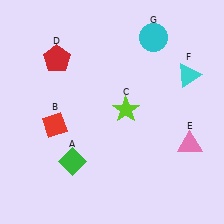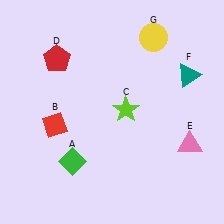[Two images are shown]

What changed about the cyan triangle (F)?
In Image 1, F is cyan. In Image 2, it changed to teal.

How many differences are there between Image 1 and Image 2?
There are 2 differences between the two images.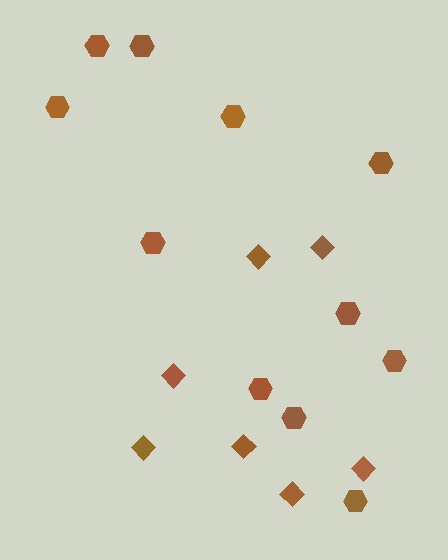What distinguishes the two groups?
There are 2 groups: one group of hexagons (11) and one group of diamonds (7).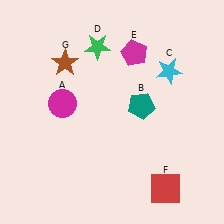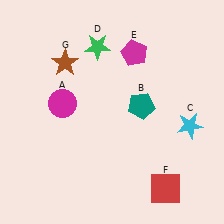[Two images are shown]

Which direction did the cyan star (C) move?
The cyan star (C) moved down.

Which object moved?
The cyan star (C) moved down.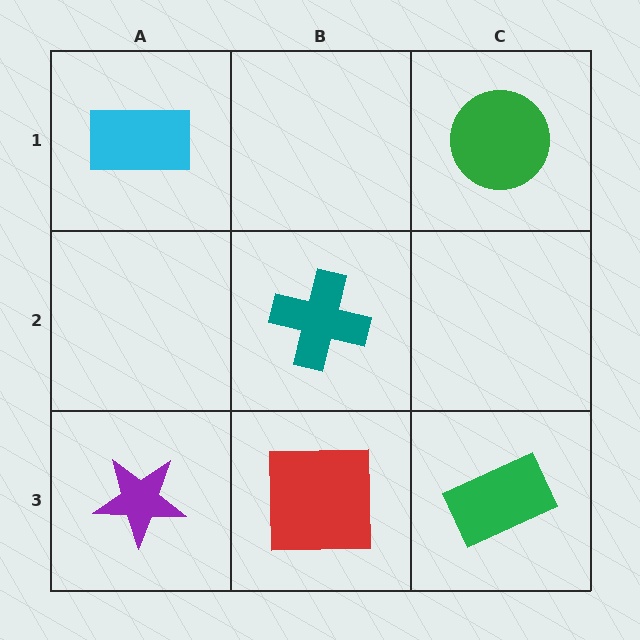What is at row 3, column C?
A green rectangle.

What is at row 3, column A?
A purple star.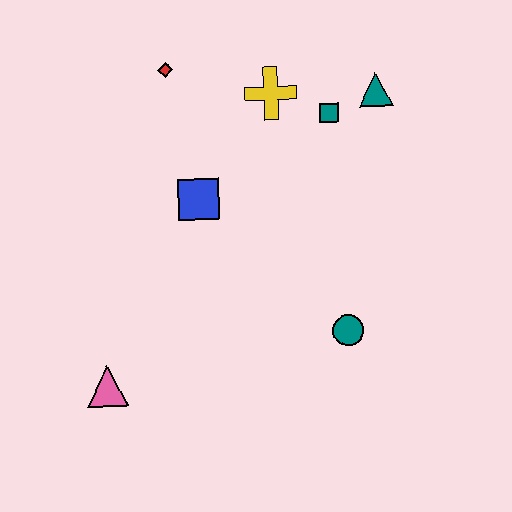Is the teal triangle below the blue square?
No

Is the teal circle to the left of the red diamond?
No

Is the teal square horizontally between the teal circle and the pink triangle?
Yes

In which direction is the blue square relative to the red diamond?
The blue square is below the red diamond.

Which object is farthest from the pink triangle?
The teal triangle is farthest from the pink triangle.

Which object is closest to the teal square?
The teal triangle is closest to the teal square.